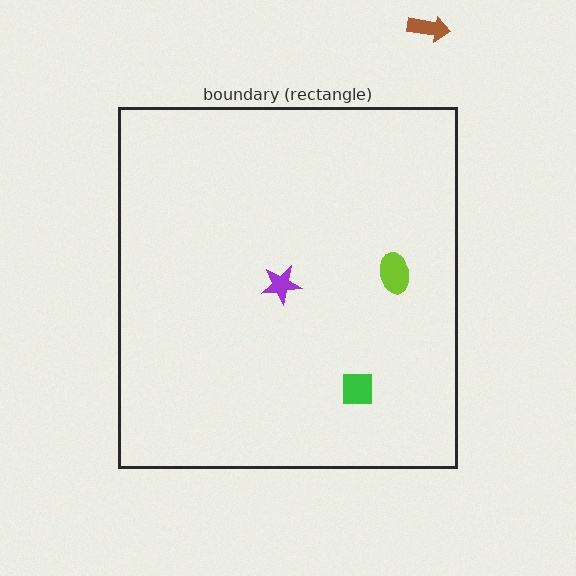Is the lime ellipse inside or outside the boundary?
Inside.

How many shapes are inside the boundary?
3 inside, 1 outside.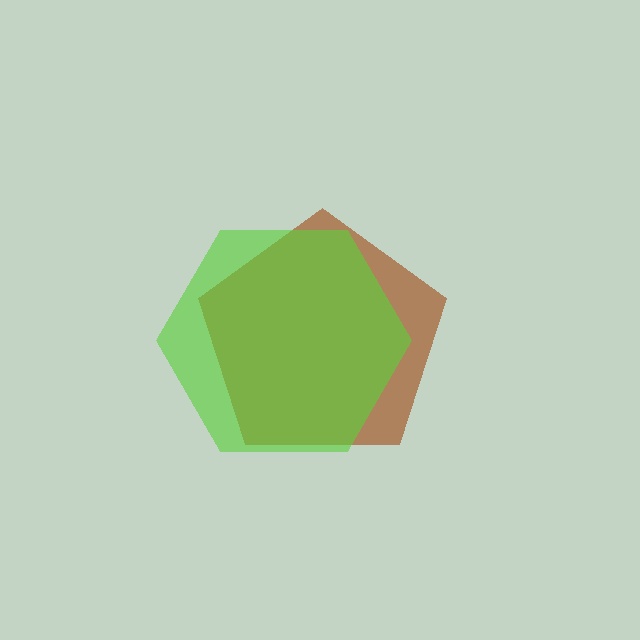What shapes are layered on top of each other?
The layered shapes are: a brown pentagon, a lime hexagon.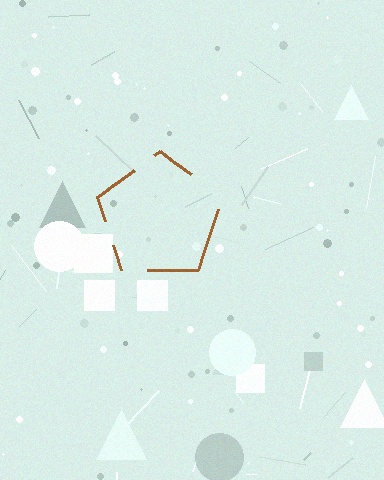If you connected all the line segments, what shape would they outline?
They would outline a pentagon.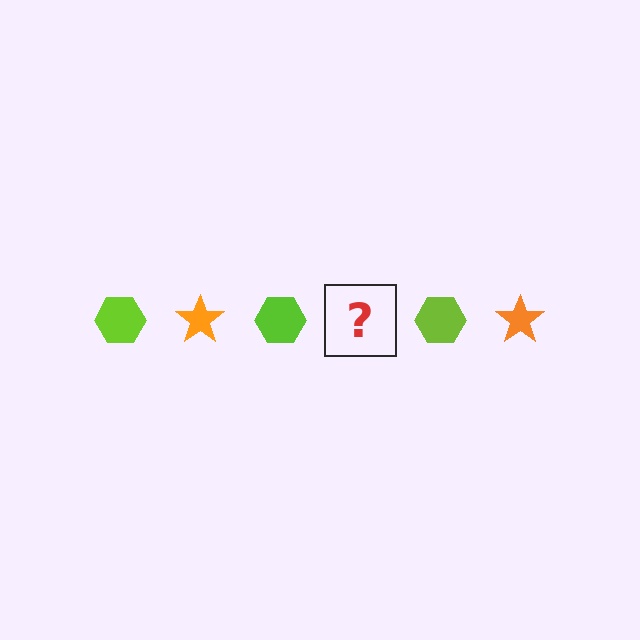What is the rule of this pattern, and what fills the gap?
The rule is that the pattern alternates between lime hexagon and orange star. The gap should be filled with an orange star.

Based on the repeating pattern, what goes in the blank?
The blank should be an orange star.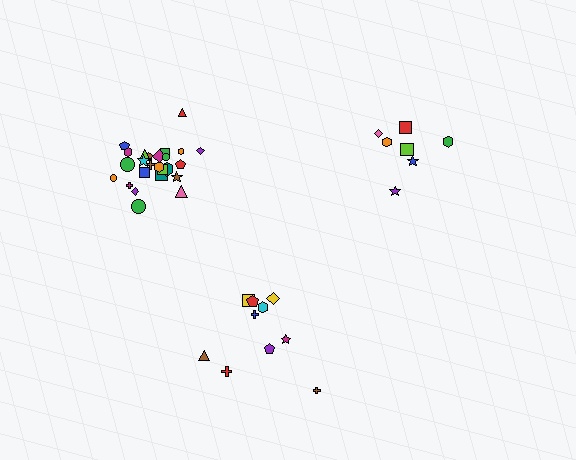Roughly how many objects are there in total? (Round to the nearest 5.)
Roughly 40 objects in total.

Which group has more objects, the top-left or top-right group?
The top-left group.